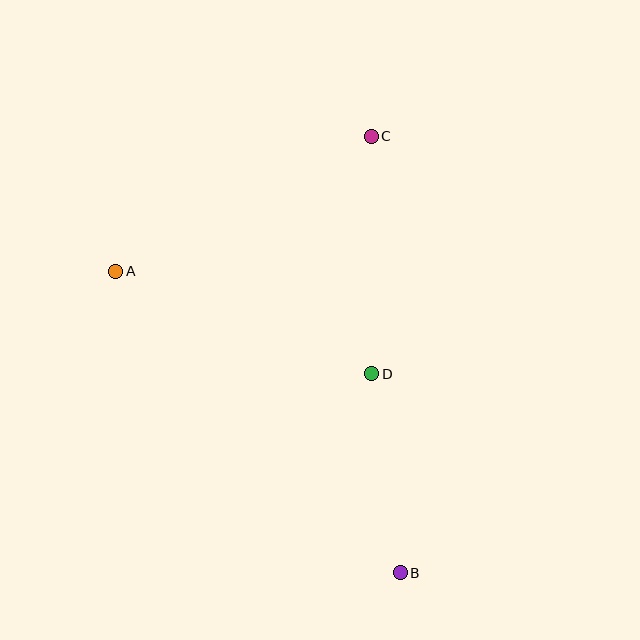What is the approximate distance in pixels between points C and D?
The distance between C and D is approximately 237 pixels.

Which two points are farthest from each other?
Points B and C are farthest from each other.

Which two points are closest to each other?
Points B and D are closest to each other.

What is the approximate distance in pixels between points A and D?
The distance between A and D is approximately 276 pixels.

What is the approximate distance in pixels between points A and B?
The distance between A and B is approximately 415 pixels.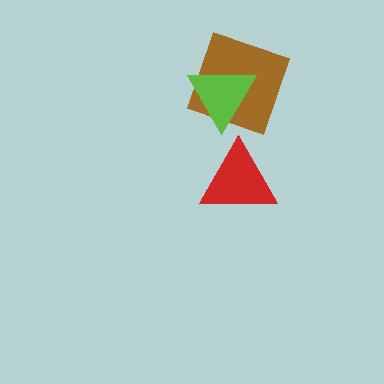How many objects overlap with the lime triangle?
1 object overlaps with the lime triangle.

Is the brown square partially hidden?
Yes, it is partially covered by another shape.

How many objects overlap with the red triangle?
0 objects overlap with the red triangle.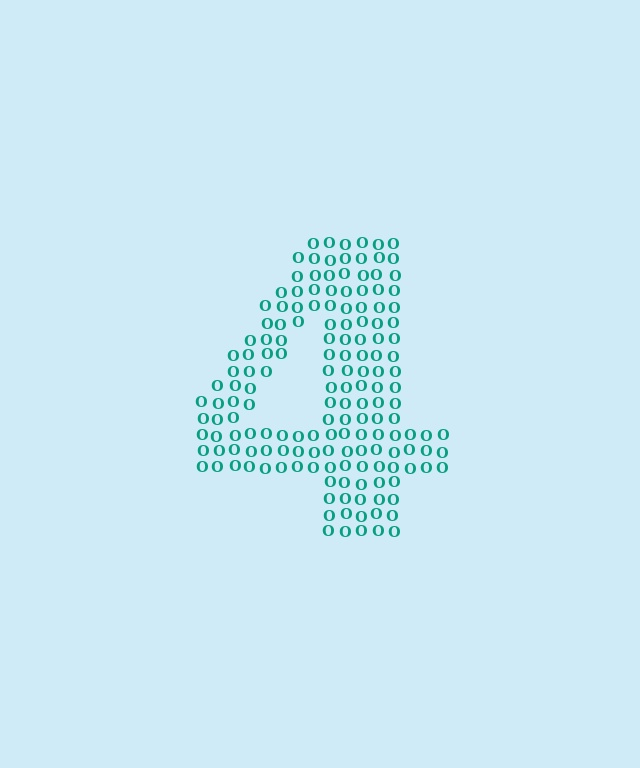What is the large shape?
The large shape is the digit 4.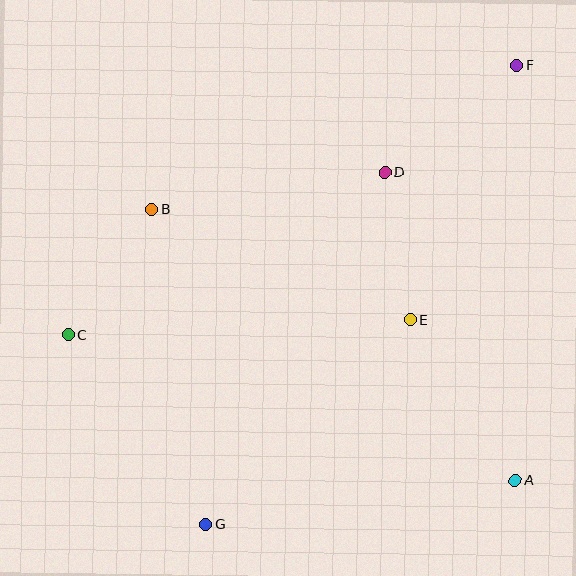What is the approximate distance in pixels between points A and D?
The distance between A and D is approximately 334 pixels.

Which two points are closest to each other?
Points D and E are closest to each other.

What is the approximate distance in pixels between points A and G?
The distance between A and G is approximately 313 pixels.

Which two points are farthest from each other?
Points F and G are farthest from each other.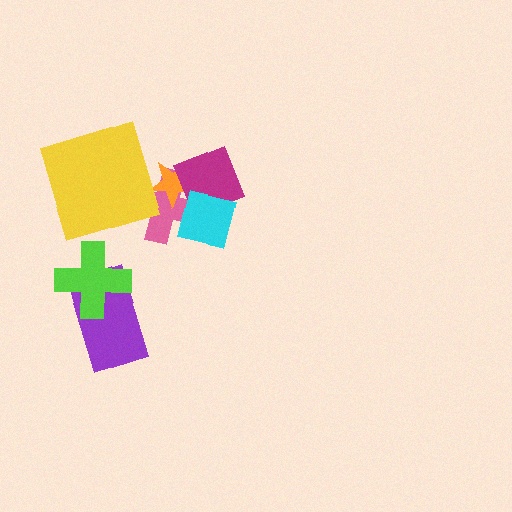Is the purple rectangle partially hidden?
Yes, it is partially covered by another shape.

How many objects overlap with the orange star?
3 objects overlap with the orange star.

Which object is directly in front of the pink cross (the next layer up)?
The orange star is directly in front of the pink cross.